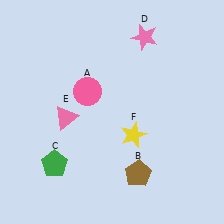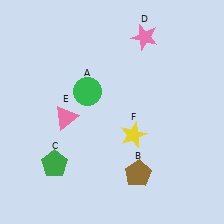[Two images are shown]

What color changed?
The circle (A) changed from pink in Image 1 to green in Image 2.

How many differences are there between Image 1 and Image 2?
There is 1 difference between the two images.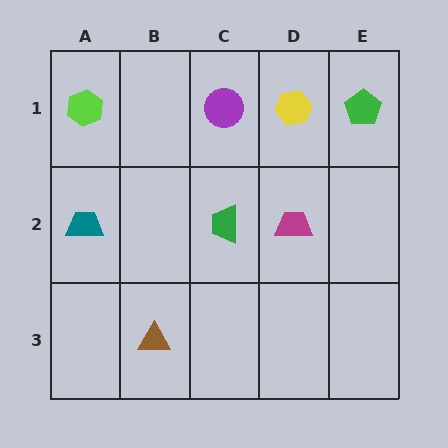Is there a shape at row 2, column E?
No, that cell is empty.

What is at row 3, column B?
A brown triangle.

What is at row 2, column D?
A magenta trapezoid.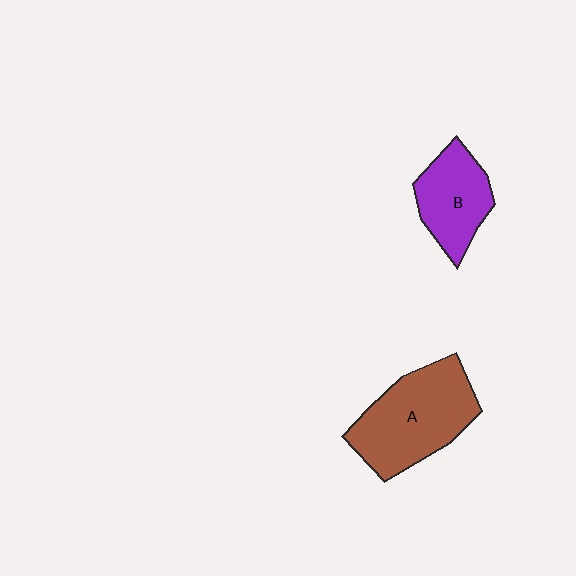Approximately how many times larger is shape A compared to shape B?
Approximately 1.6 times.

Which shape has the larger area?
Shape A (brown).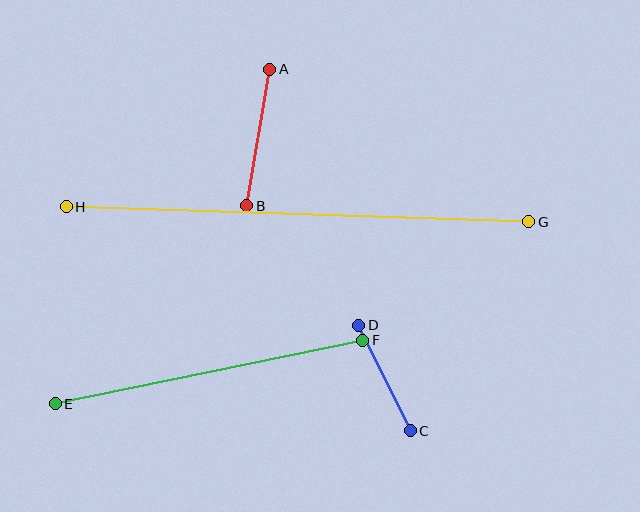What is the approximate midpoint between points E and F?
The midpoint is at approximately (209, 372) pixels.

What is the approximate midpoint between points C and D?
The midpoint is at approximately (384, 378) pixels.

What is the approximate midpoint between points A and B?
The midpoint is at approximately (258, 138) pixels.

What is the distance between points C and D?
The distance is approximately 117 pixels.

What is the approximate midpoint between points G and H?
The midpoint is at approximately (297, 214) pixels.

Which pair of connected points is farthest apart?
Points G and H are farthest apart.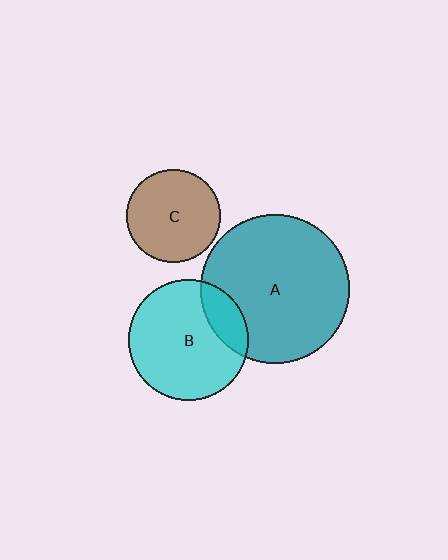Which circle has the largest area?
Circle A (teal).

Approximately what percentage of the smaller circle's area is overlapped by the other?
Approximately 20%.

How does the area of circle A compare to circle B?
Approximately 1.5 times.